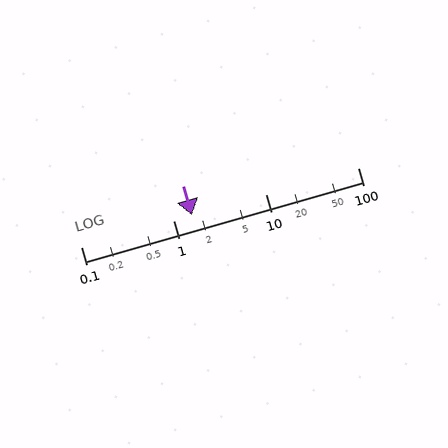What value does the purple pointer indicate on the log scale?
The pointer indicates approximately 1.6.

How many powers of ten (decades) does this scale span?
The scale spans 3 decades, from 0.1 to 100.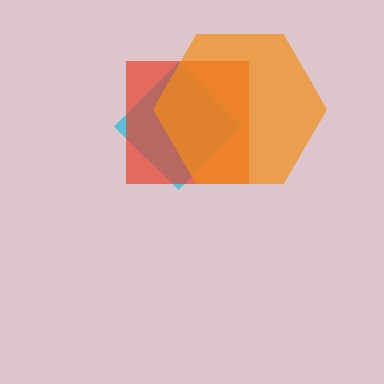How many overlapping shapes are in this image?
There are 3 overlapping shapes in the image.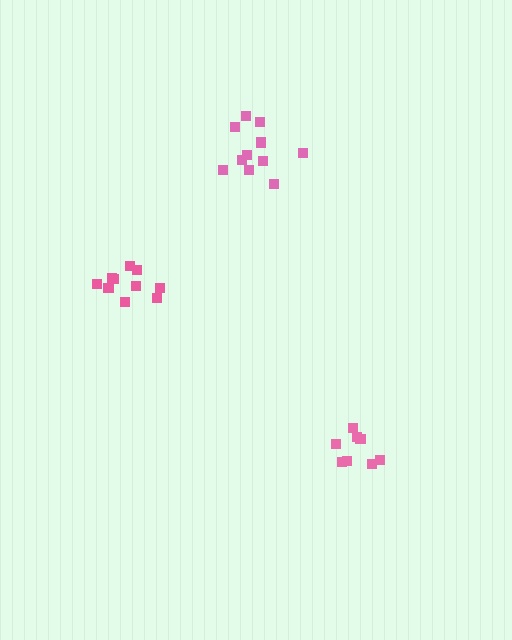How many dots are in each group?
Group 1: 11 dots, Group 2: 8 dots, Group 3: 10 dots (29 total).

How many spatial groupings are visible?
There are 3 spatial groupings.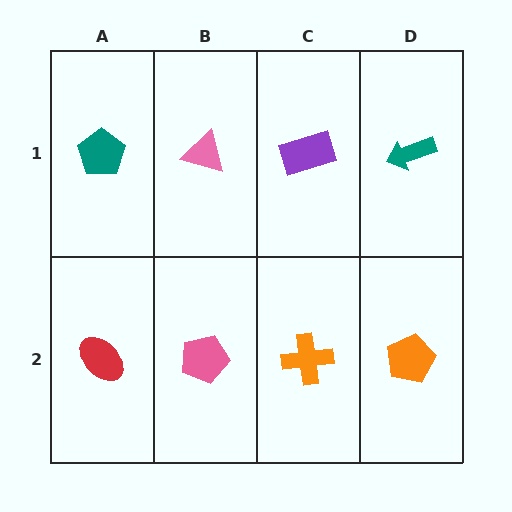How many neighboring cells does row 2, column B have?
3.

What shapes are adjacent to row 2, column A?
A teal pentagon (row 1, column A), a pink pentagon (row 2, column B).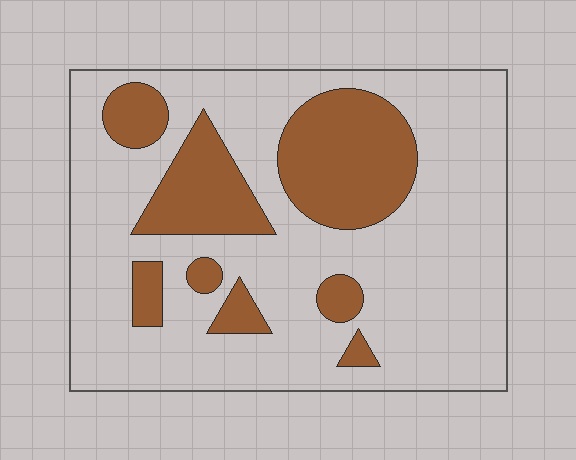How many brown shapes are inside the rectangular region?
8.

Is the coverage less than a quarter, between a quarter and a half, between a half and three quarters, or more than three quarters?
Between a quarter and a half.